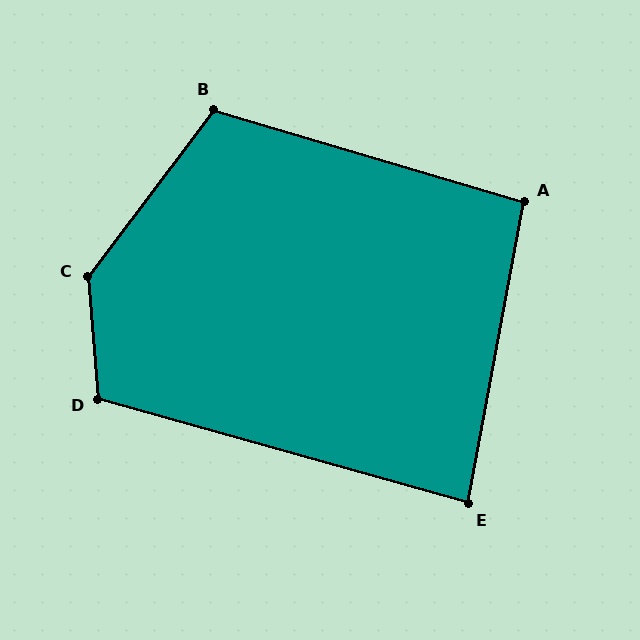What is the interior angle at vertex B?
Approximately 110 degrees (obtuse).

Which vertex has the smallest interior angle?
E, at approximately 85 degrees.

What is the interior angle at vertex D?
Approximately 110 degrees (obtuse).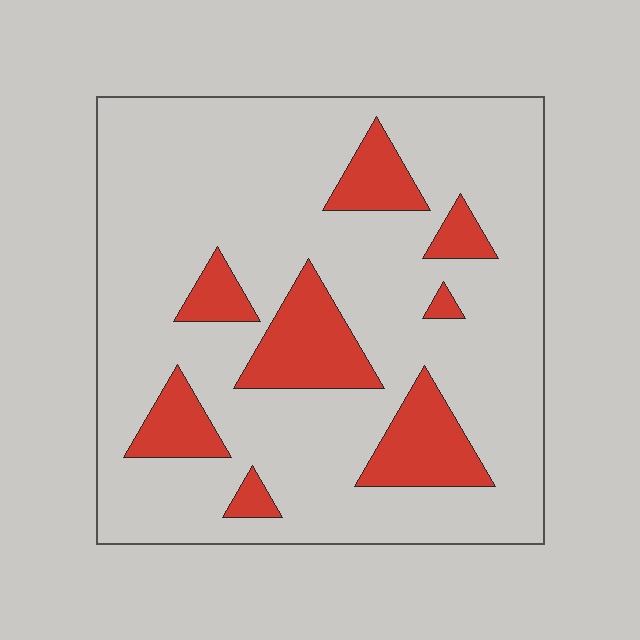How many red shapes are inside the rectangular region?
8.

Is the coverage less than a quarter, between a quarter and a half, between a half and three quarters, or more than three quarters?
Less than a quarter.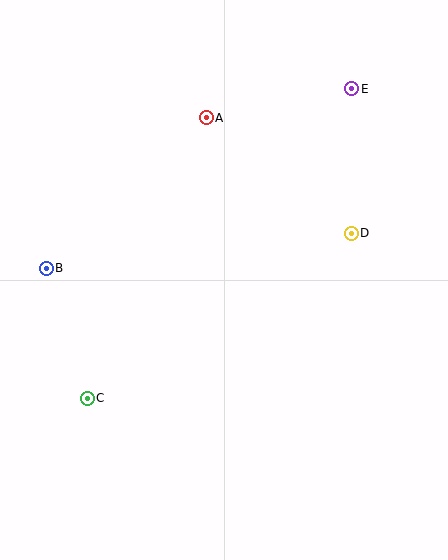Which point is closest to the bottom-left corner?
Point C is closest to the bottom-left corner.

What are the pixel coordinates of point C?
Point C is at (87, 398).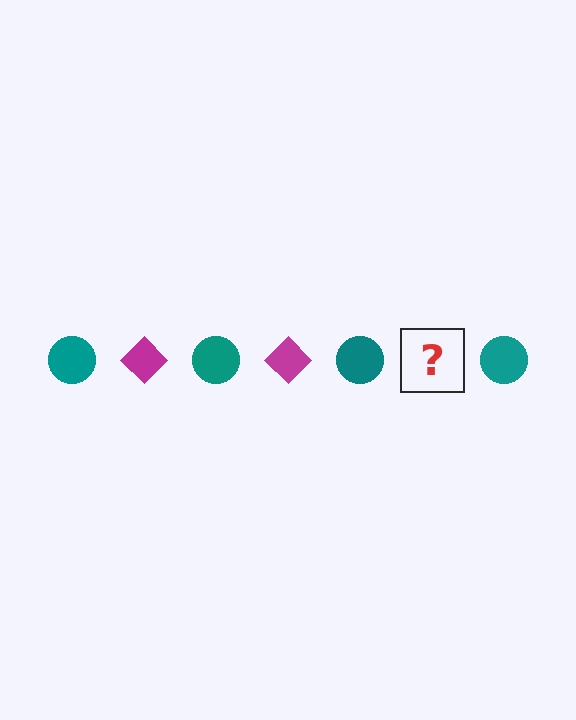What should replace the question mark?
The question mark should be replaced with a magenta diamond.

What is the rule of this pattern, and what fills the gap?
The rule is that the pattern alternates between teal circle and magenta diamond. The gap should be filled with a magenta diamond.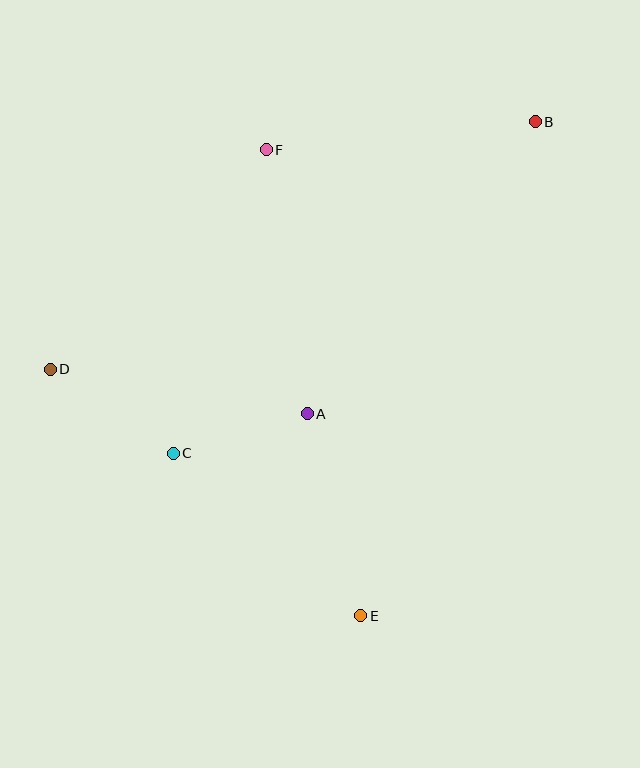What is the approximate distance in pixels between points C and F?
The distance between C and F is approximately 317 pixels.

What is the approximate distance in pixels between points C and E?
The distance between C and E is approximately 248 pixels.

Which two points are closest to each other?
Points A and C are closest to each other.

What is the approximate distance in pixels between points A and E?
The distance between A and E is approximately 209 pixels.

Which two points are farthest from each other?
Points B and D are farthest from each other.